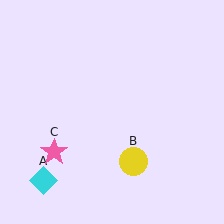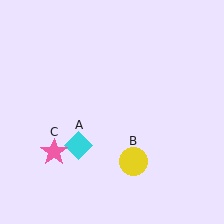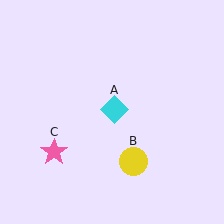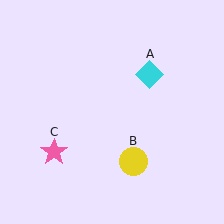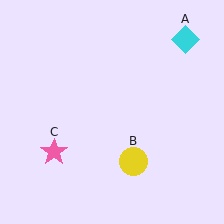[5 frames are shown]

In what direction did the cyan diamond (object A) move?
The cyan diamond (object A) moved up and to the right.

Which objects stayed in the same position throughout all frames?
Yellow circle (object B) and pink star (object C) remained stationary.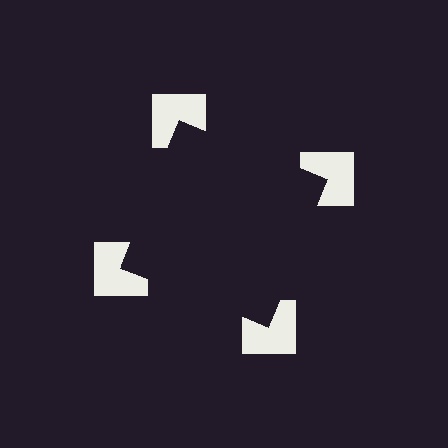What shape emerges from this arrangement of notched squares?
An illusory square — its edges are inferred from the aligned wedge cuts in the notched squares, not physically drawn.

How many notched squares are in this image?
There are 4 — one at each vertex of the illusory square.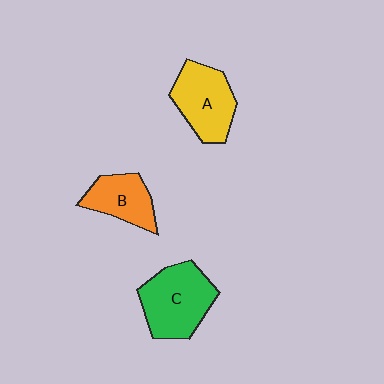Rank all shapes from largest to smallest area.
From largest to smallest: C (green), A (yellow), B (orange).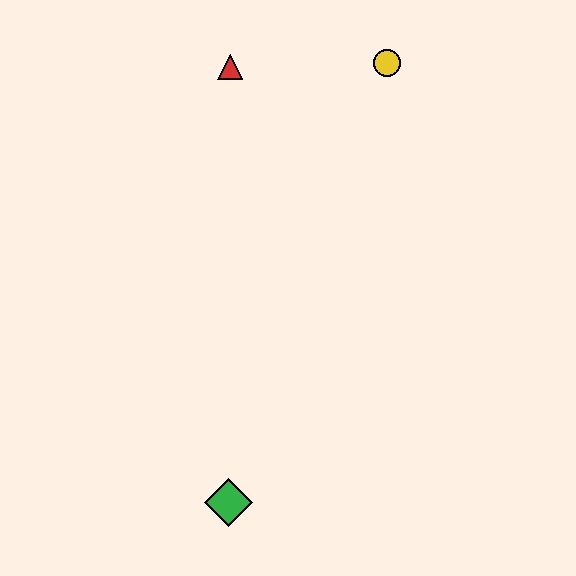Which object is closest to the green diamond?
The red triangle is closest to the green diamond.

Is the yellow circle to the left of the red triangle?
No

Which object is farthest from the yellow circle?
The green diamond is farthest from the yellow circle.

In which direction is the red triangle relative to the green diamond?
The red triangle is above the green diamond.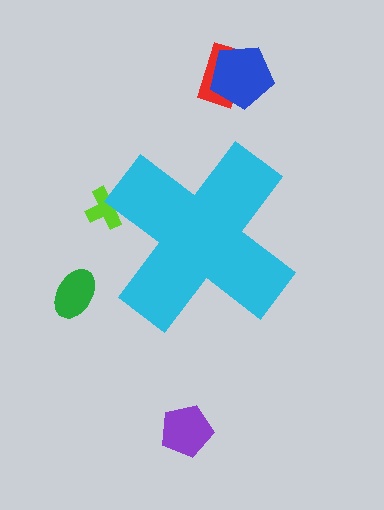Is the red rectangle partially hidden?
No, the red rectangle is fully visible.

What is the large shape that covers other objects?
A cyan cross.